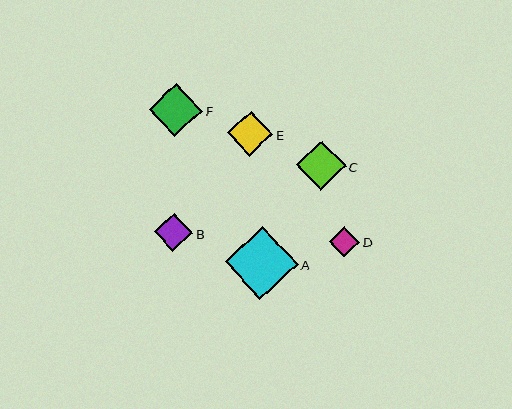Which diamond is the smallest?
Diamond D is the smallest with a size of approximately 30 pixels.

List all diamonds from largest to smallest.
From largest to smallest: A, F, C, E, B, D.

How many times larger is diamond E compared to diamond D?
Diamond E is approximately 1.5 times the size of diamond D.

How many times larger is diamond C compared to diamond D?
Diamond C is approximately 1.7 times the size of diamond D.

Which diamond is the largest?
Diamond A is the largest with a size of approximately 73 pixels.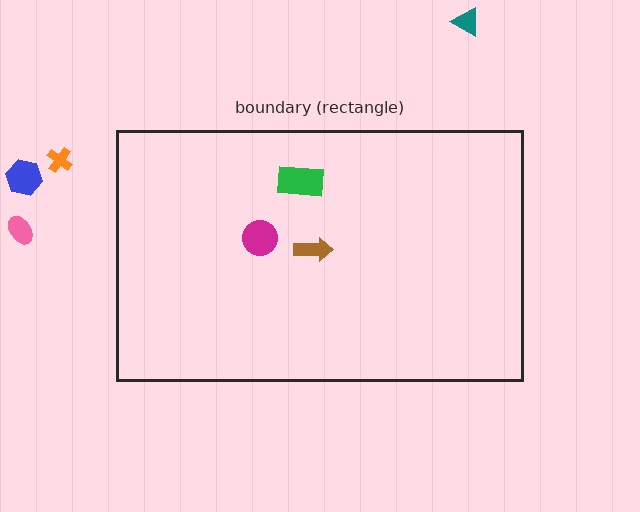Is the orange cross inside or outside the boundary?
Outside.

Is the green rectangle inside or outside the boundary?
Inside.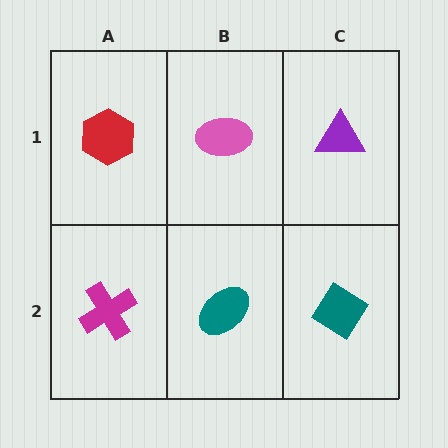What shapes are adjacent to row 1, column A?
A magenta cross (row 2, column A), a pink ellipse (row 1, column B).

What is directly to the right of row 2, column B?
A teal diamond.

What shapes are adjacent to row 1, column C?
A teal diamond (row 2, column C), a pink ellipse (row 1, column B).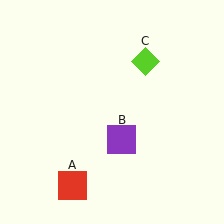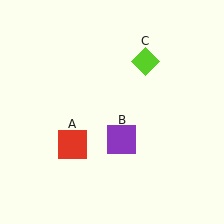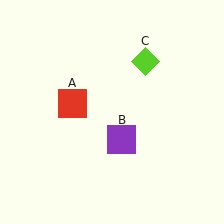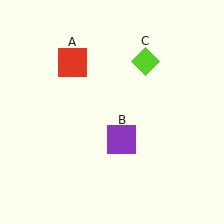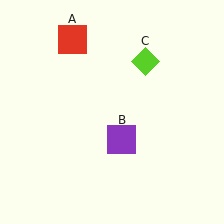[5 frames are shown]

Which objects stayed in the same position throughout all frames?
Purple square (object B) and lime diamond (object C) remained stationary.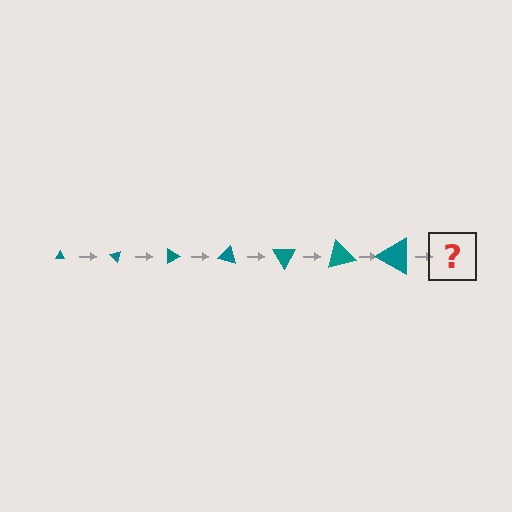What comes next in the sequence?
The next element should be a triangle, larger than the previous one and rotated 315 degrees from the start.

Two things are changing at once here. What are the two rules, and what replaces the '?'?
The two rules are that the triangle grows larger each step and it rotates 45 degrees each step. The '?' should be a triangle, larger than the previous one and rotated 315 degrees from the start.